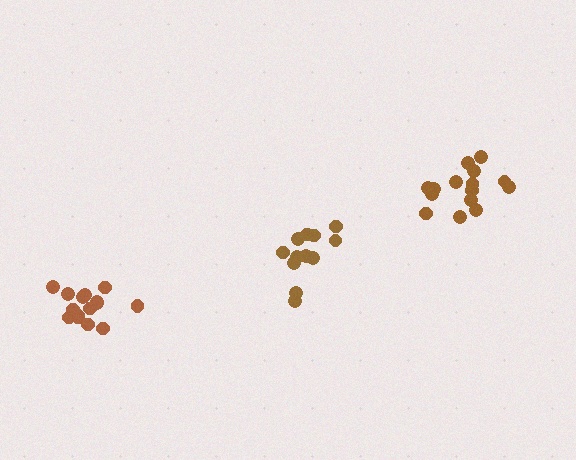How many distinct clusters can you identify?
There are 3 distinct clusters.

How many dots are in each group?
Group 1: 15 dots, Group 2: 15 dots, Group 3: 12 dots (42 total).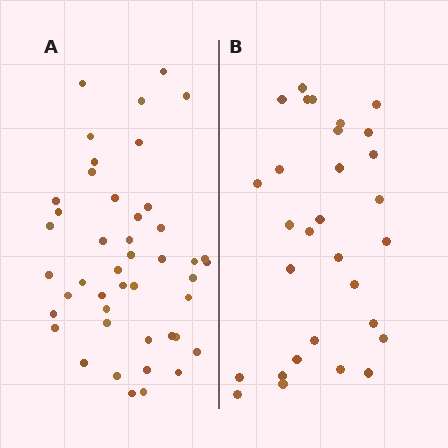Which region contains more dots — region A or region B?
Region A (the left region) has more dots.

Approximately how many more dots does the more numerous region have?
Region A has approximately 15 more dots than region B.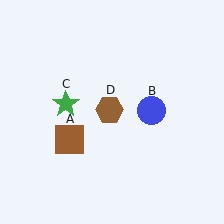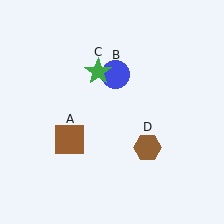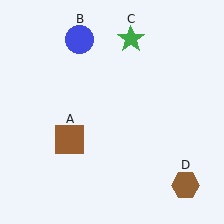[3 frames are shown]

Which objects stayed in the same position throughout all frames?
Brown square (object A) remained stationary.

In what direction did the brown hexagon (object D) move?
The brown hexagon (object D) moved down and to the right.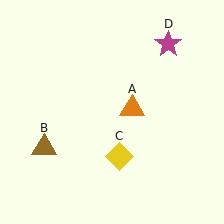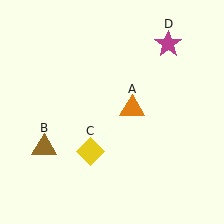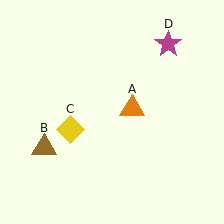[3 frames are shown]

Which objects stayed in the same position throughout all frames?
Orange triangle (object A) and brown triangle (object B) and magenta star (object D) remained stationary.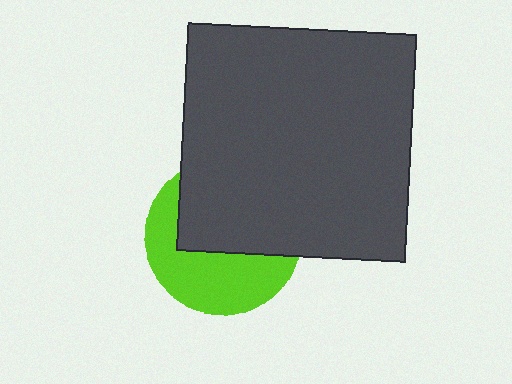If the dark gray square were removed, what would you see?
You would see the complete lime circle.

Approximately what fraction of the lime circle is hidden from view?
Roughly 53% of the lime circle is hidden behind the dark gray square.